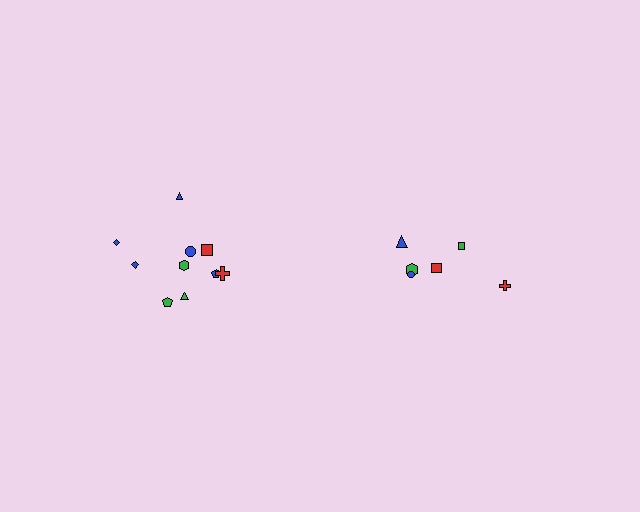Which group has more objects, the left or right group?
The left group.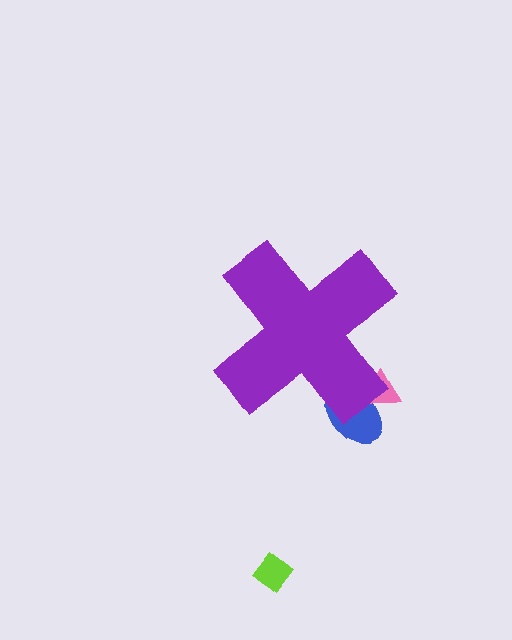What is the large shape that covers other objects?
A purple cross.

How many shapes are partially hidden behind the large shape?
2 shapes are partially hidden.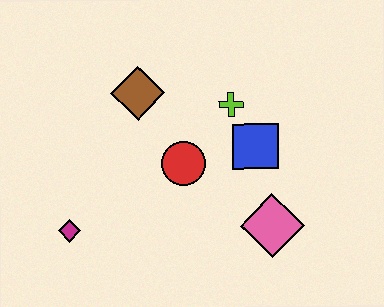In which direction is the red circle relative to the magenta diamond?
The red circle is to the right of the magenta diamond.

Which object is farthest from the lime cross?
The magenta diamond is farthest from the lime cross.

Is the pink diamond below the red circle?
Yes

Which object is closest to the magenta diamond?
The red circle is closest to the magenta diamond.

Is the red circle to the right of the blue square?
No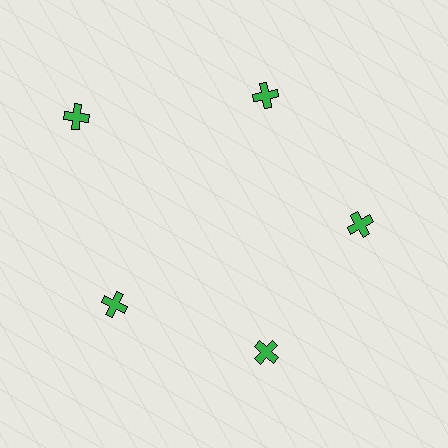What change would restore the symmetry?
The symmetry would be restored by moving it inward, back onto the ring so that all 5 crosses sit at equal angles and equal distance from the center.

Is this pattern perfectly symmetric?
No. The 5 green crosses are arranged in a ring, but one element near the 10 o'clock position is pushed outward from the center, breaking the 5-fold rotational symmetry.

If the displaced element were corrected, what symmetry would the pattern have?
It would have 5-fold rotational symmetry — the pattern would map onto itself every 72 degrees.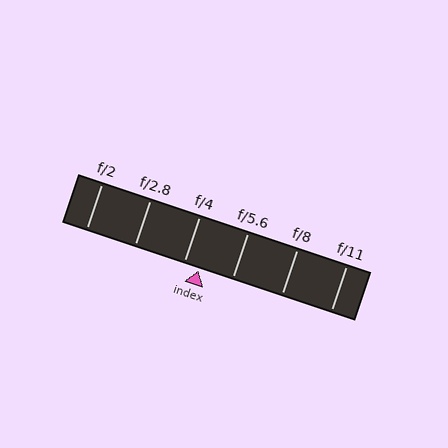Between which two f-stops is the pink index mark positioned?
The index mark is between f/4 and f/5.6.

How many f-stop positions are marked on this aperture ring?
There are 6 f-stop positions marked.